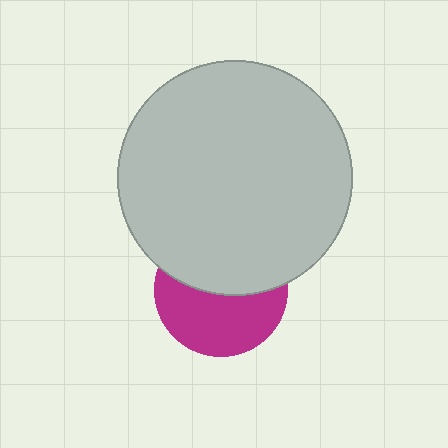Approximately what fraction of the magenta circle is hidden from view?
Roughly 49% of the magenta circle is hidden behind the light gray circle.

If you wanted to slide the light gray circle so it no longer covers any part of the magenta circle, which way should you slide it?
Slide it up — that is the most direct way to separate the two shapes.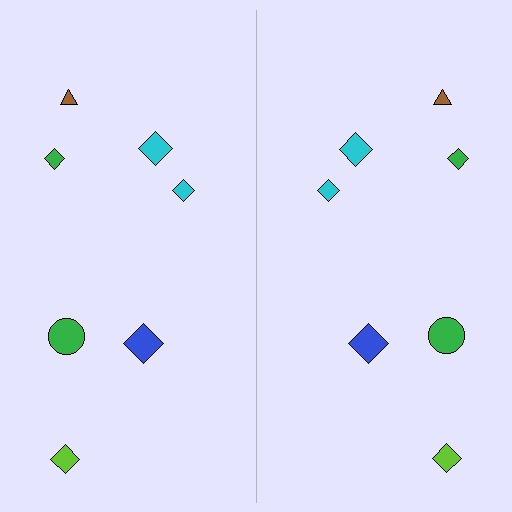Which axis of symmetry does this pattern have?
The pattern has a vertical axis of symmetry running through the center of the image.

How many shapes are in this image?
There are 14 shapes in this image.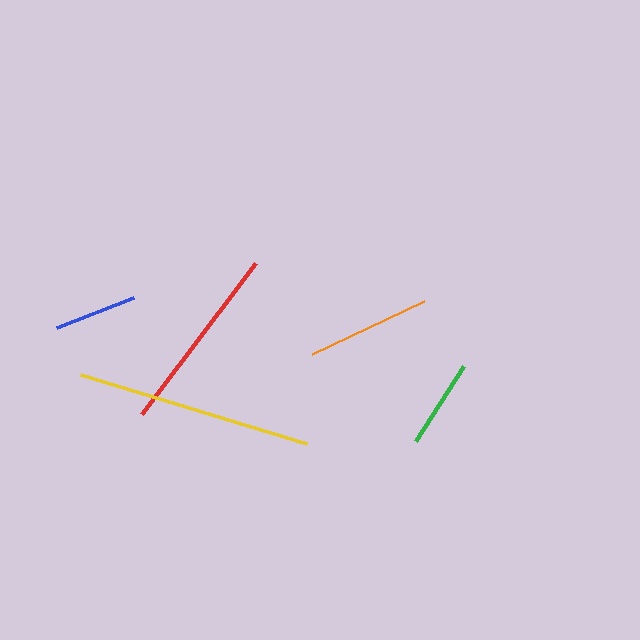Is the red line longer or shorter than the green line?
The red line is longer than the green line.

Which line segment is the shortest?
The blue line is the shortest at approximately 83 pixels.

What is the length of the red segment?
The red segment is approximately 190 pixels long.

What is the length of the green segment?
The green segment is approximately 89 pixels long.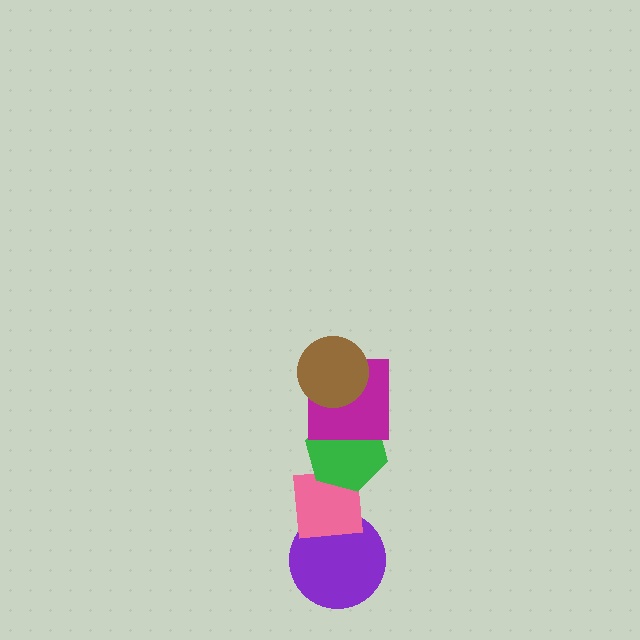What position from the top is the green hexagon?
The green hexagon is 3rd from the top.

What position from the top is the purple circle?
The purple circle is 5th from the top.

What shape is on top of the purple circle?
The pink square is on top of the purple circle.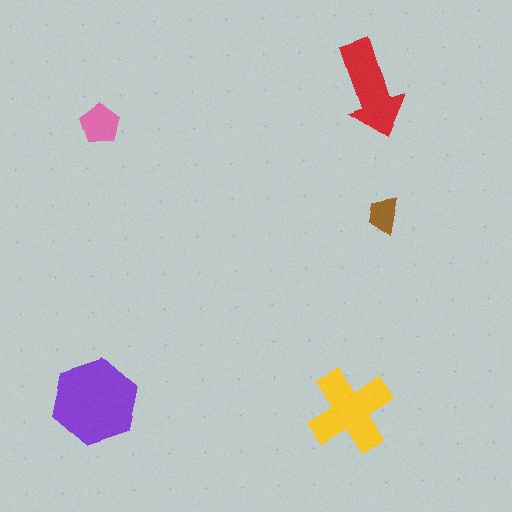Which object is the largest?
The purple hexagon.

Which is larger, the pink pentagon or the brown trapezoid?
The pink pentagon.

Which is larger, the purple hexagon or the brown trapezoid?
The purple hexagon.